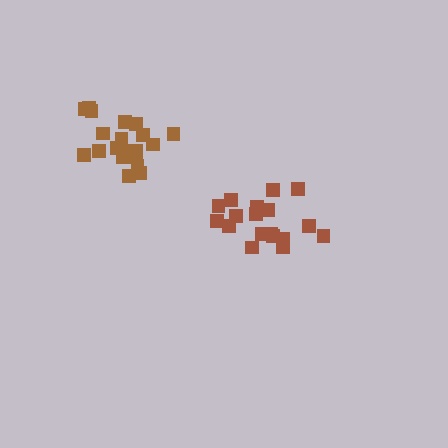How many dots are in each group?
Group 1: 18 dots, Group 2: 20 dots (38 total).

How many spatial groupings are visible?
There are 2 spatial groupings.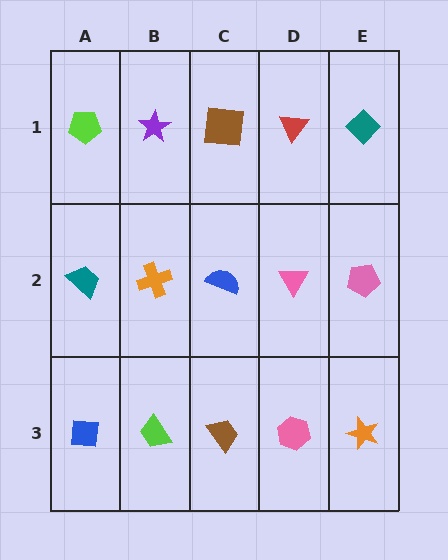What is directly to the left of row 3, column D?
A brown trapezoid.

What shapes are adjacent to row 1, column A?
A teal trapezoid (row 2, column A), a purple star (row 1, column B).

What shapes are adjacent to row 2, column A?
A lime pentagon (row 1, column A), a blue square (row 3, column A), an orange cross (row 2, column B).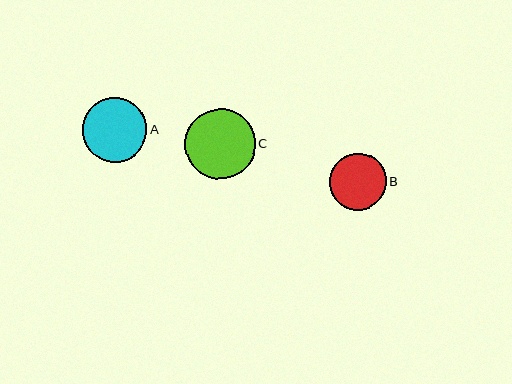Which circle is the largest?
Circle C is the largest with a size of approximately 71 pixels.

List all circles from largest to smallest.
From largest to smallest: C, A, B.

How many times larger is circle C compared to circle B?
Circle C is approximately 1.2 times the size of circle B.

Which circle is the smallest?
Circle B is the smallest with a size of approximately 57 pixels.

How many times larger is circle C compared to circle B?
Circle C is approximately 1.2 times the size of circle B.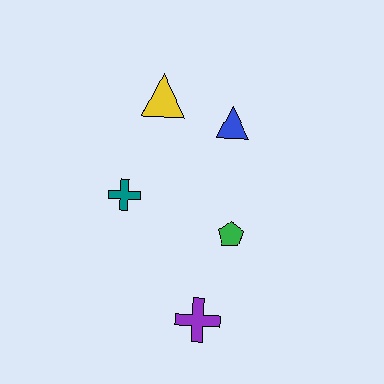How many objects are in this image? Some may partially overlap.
There are 5 objects.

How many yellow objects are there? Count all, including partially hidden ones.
There is 1 yellow object.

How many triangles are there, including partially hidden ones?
There are 2 triangles.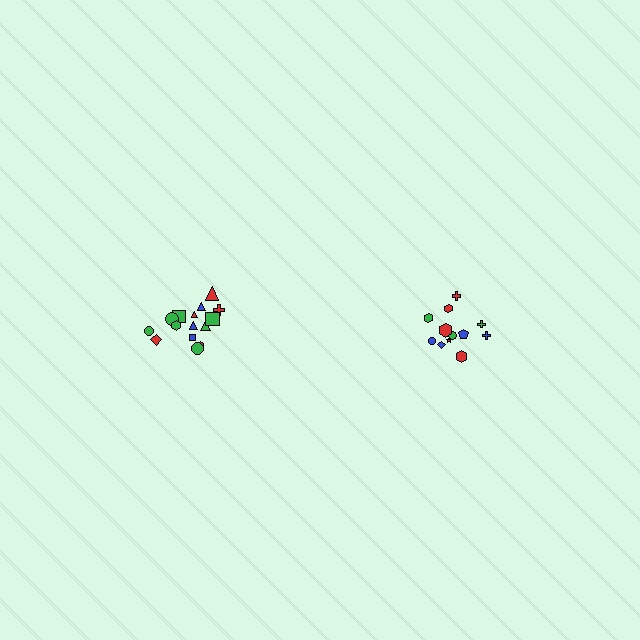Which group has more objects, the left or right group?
The left group.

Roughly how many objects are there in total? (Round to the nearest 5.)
Roughly 25 objects in total.